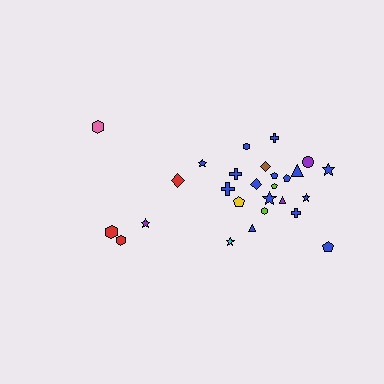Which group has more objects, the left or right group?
The right group.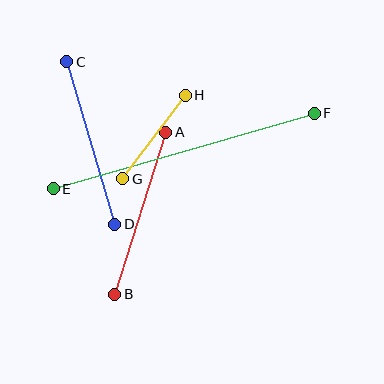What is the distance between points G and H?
The distance is approximately 104 pixels.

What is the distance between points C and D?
The distance is approximately 169 pixels.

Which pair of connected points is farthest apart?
Points E and F are farthest apart.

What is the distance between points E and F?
The distance is approximately 271 pixels.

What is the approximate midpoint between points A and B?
The midpoint is at approximately (140, 213) pixels.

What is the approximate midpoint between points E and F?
The midpoint is at approximately (184, 151) pixels.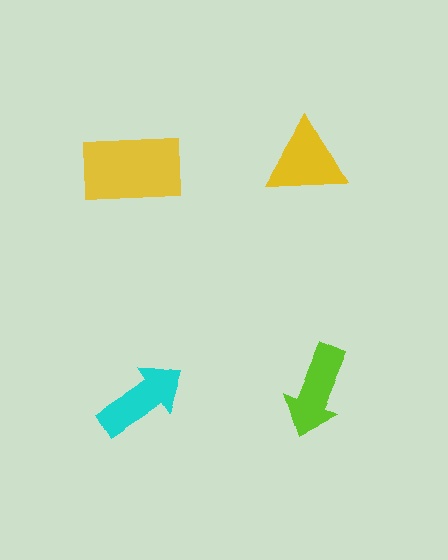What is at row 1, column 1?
A yellow rectangle.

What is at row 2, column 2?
A lime arrow.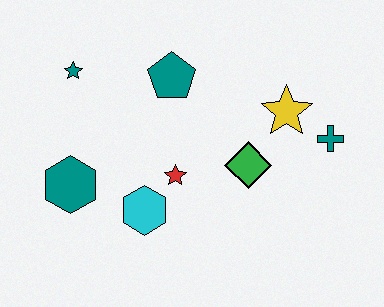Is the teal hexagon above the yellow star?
No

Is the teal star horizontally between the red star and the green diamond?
No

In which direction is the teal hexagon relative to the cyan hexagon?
The teal hexagon is to the left of the cyan hexagon.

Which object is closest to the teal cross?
The yellow star is closest to the teal cross.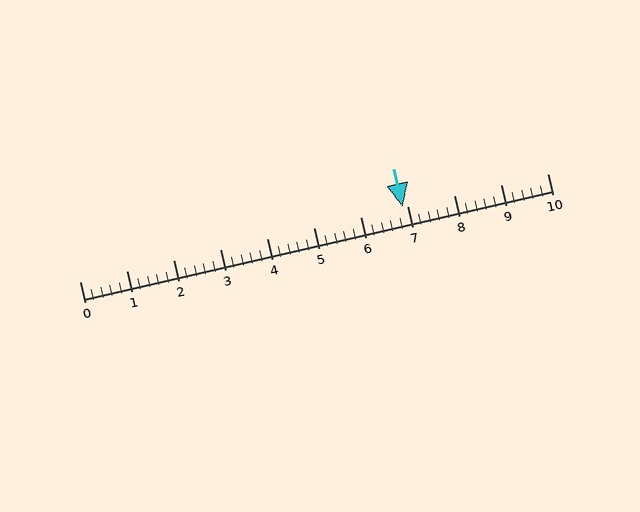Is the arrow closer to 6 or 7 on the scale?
The arrow is closer to 7.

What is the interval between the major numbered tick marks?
The major tick marks are spaced 1 units apart.